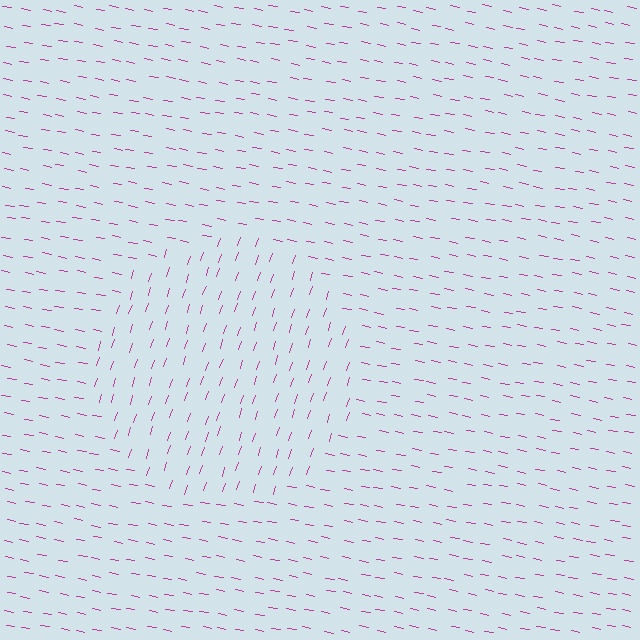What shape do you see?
I see a circle.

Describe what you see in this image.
The image is filled with small magenta line segments. A circle region in the image has lines oriented differently from the surrounding lines, creating a visible texture boundary.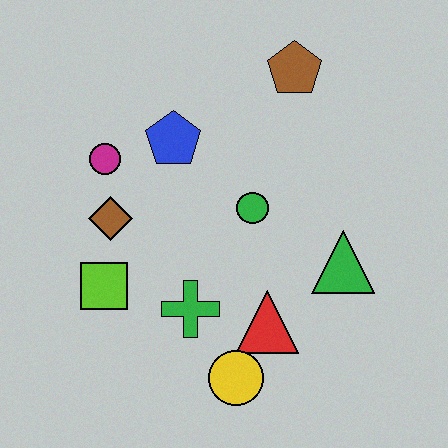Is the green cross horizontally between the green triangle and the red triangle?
No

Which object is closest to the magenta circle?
The brown diamond is closest to the magenta circle.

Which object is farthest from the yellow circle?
The brown pentagon is farthest from the yellow circle.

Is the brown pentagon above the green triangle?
Yes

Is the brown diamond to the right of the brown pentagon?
No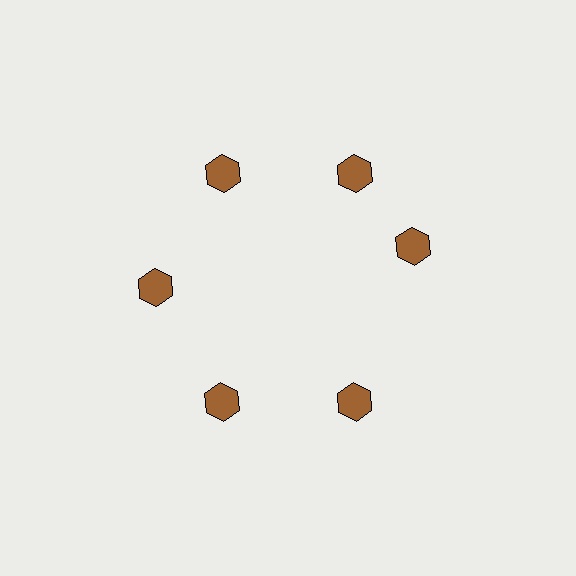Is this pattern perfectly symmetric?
No. The 6 brown hexagons are arranged in a ring, but one element near the 3 o'clock position is rotated out of alignment along the ring, breaking the 6-fold rotational symmetry.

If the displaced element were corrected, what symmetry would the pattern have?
It would have 6-fold rotational symmetry — the pattern would map onto itself every 60 degrees.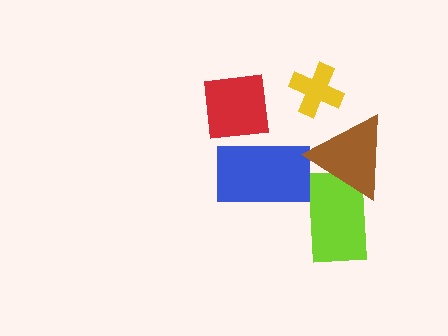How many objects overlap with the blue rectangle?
0 objects overlap with the blue rectangle.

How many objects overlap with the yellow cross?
0 objects overlap with the yellow cross.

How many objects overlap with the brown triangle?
1 object overlaps with the brown triangle.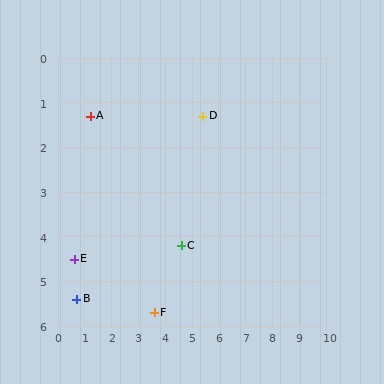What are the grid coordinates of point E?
Point E is at approximately (0.6, 4.5).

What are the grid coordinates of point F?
Point F is at approximately (3.6, 5.7).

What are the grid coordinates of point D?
Point D is at approximately (5.4, 1.3).